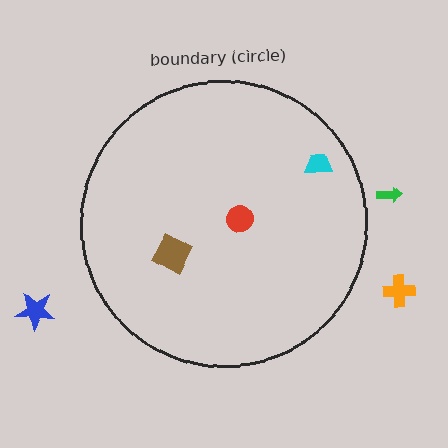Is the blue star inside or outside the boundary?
Outside.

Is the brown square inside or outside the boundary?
Inside.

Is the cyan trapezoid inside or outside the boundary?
Inside.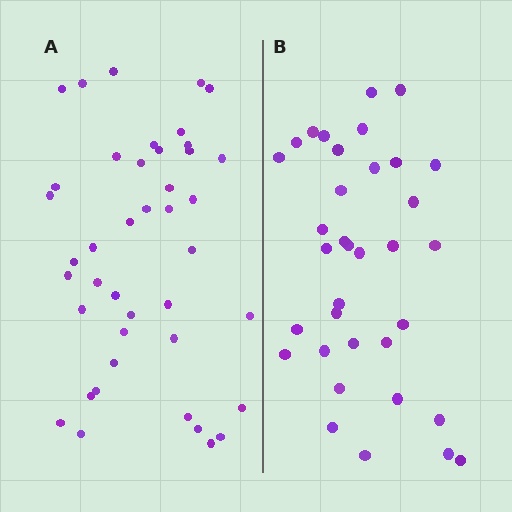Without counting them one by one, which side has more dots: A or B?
Region A (the left region) has more dots.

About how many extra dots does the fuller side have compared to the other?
Region A has roughly 8 or so more dots than region B.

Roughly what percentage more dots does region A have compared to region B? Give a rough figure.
About 20% more.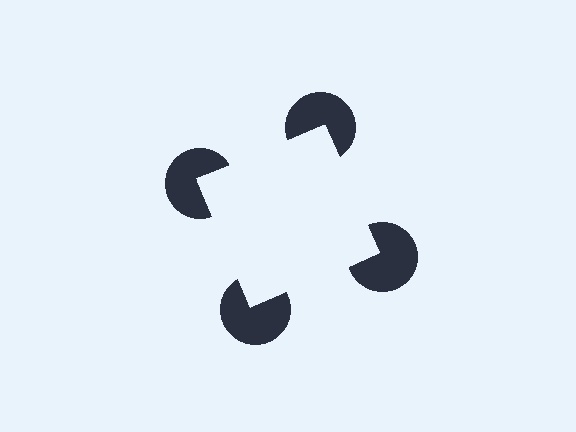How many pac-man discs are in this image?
There are 4 — one at each vertex of the illusory square.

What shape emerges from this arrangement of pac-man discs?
An illusory square — its edges are inferred from the aligned wedge cuts in the pac-man discs, not physically drawn.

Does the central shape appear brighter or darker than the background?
It typically appears slightly brighter than the background, even though no actual brightness change is drawn.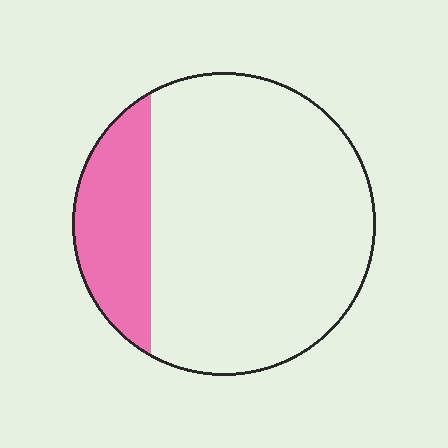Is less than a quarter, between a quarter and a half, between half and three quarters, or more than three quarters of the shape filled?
Less than a quarter.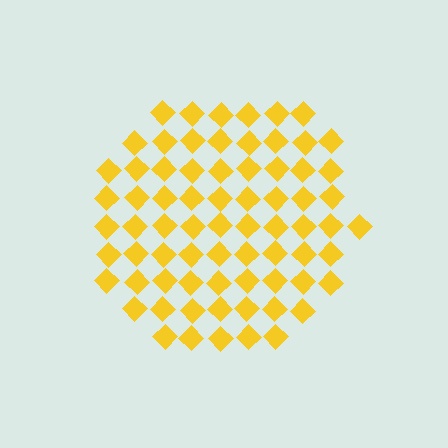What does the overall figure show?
The overall figure shows a circle.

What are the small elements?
The small elements are diamonds.